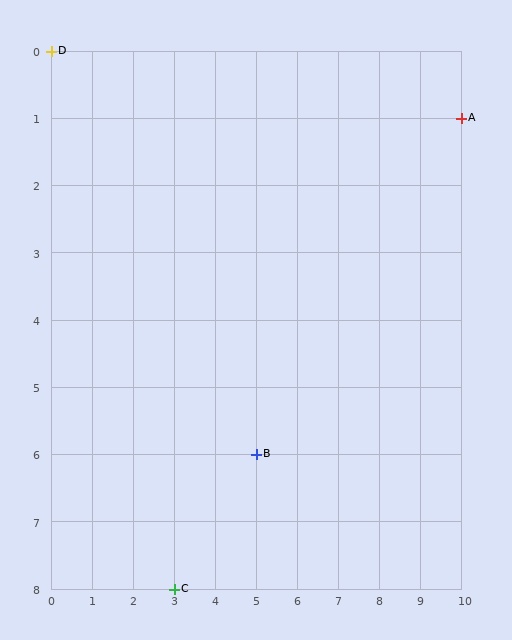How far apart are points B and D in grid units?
Points B and D are 5 columns and 6 rows apart (about 7.8 grid units diagonally).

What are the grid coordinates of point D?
Point D is at grid coordinates (0, 0).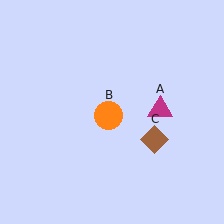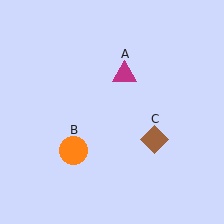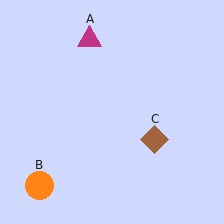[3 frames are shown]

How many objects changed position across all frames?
2 objects changed position: magenta triangle (object A), orange circle (object B).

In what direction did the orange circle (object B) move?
The orange circle (object B) moved down and to the left.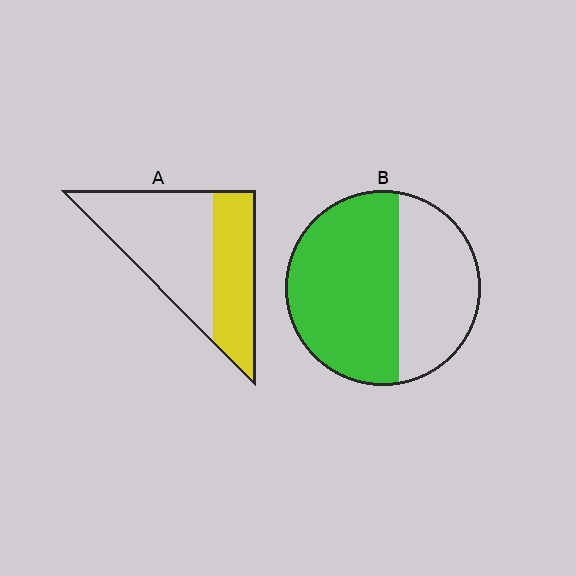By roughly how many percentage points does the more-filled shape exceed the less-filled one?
By roughly 20 percentage points (B over A).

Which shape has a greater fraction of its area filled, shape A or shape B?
Shape B.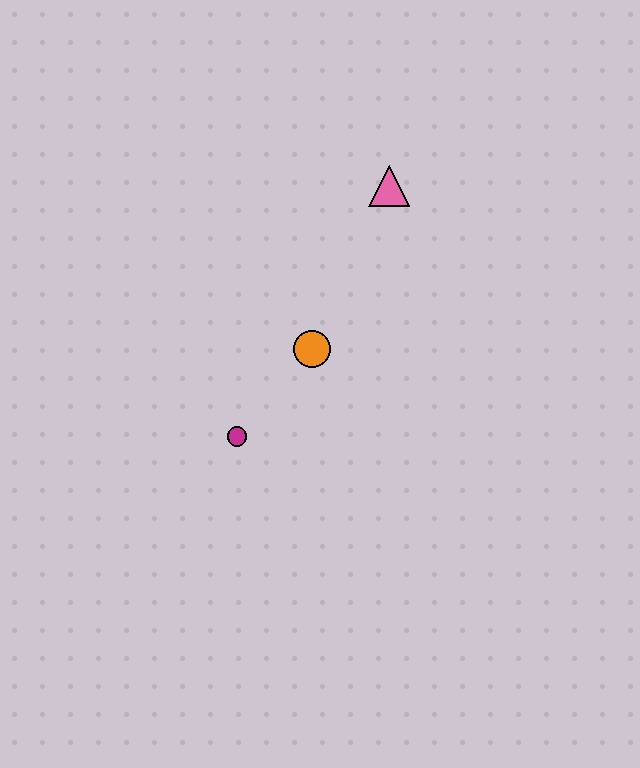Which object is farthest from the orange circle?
The pink triangle is farthest from the orange circle.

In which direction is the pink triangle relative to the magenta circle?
The pink triangle is above the magenta circle.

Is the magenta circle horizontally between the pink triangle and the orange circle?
No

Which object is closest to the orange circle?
The magenta circle is closest to the orange circle.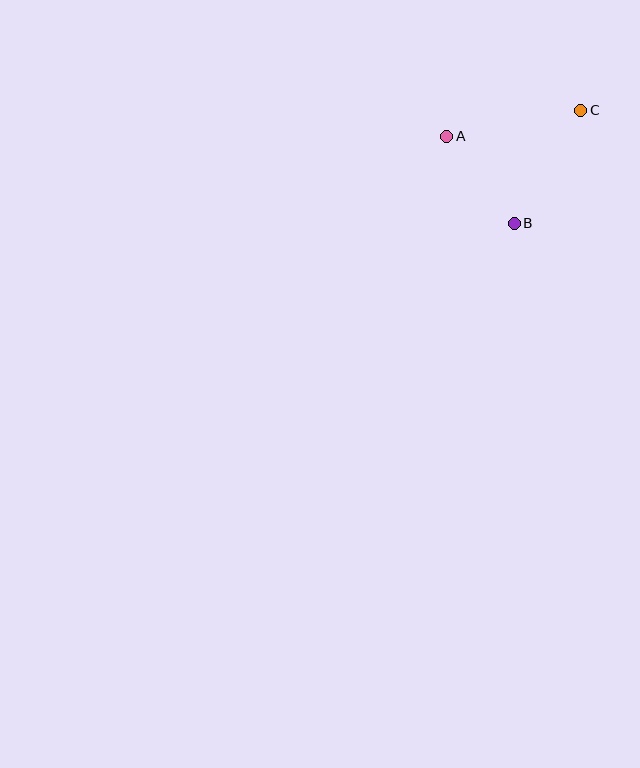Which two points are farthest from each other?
Points A and C are farthest from each other.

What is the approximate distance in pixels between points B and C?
The distance between B and C is approximately 131 pixels.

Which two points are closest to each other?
Points A and B are closest to each other.